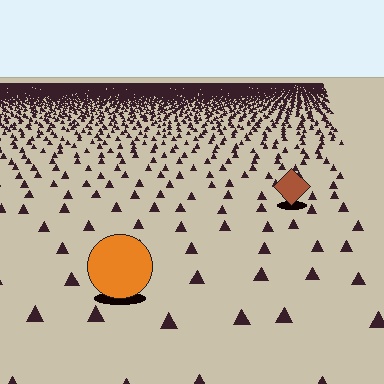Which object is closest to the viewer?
The orange circle is closest. The texture marks near it are larger and more spread out.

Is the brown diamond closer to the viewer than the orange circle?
No. The orange circle is closer — you can tell from the texture gradient: the ground texture is coarser near it.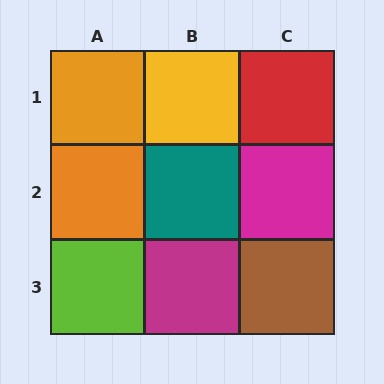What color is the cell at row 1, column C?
Red.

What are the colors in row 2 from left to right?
Orange, teal, magenta.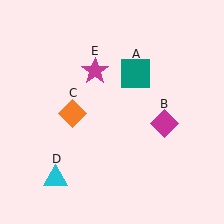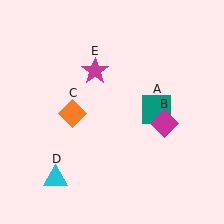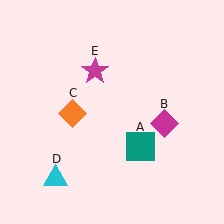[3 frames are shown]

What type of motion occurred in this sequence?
The teal square (object A) rotated clockwise around the center of the scene.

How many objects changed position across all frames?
1 object changed position: teal square (object A).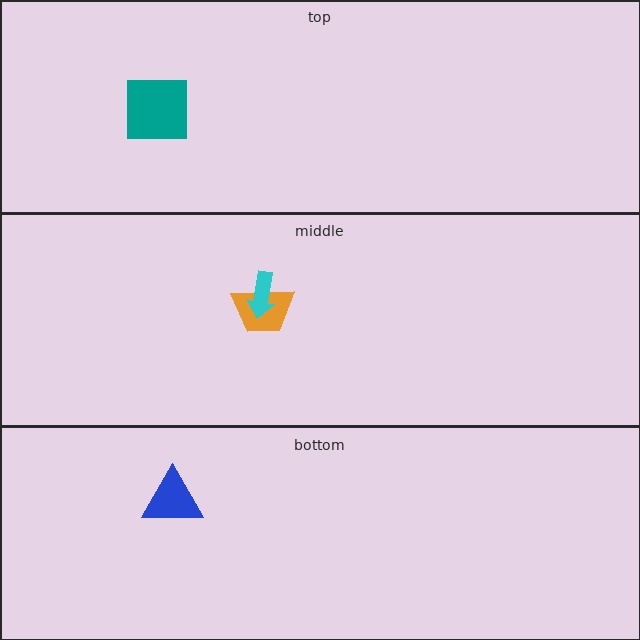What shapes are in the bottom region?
The blue triangle.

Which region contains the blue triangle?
The bottom region.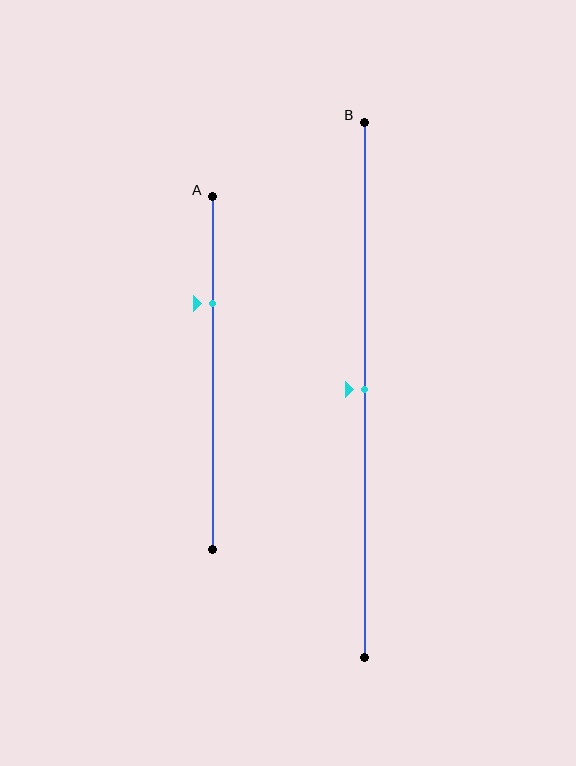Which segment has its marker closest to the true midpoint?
Segment B has its marker closest to the true midpoint.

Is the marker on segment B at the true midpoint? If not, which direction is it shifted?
Yes, the marker on segment B is at the true midpoint.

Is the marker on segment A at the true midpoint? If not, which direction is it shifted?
No, the marker on segment A is shifted upward by about 20% of the segment length.